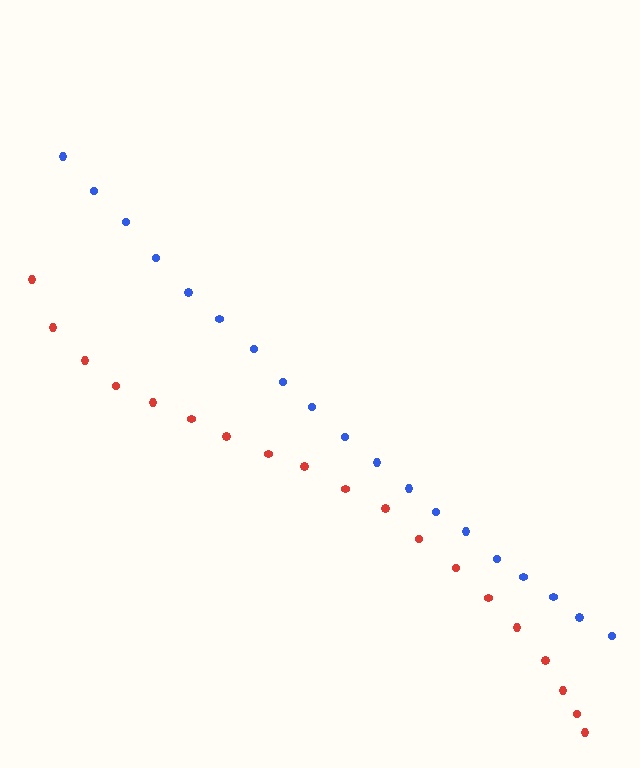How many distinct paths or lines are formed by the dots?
There are 2 distinct paths.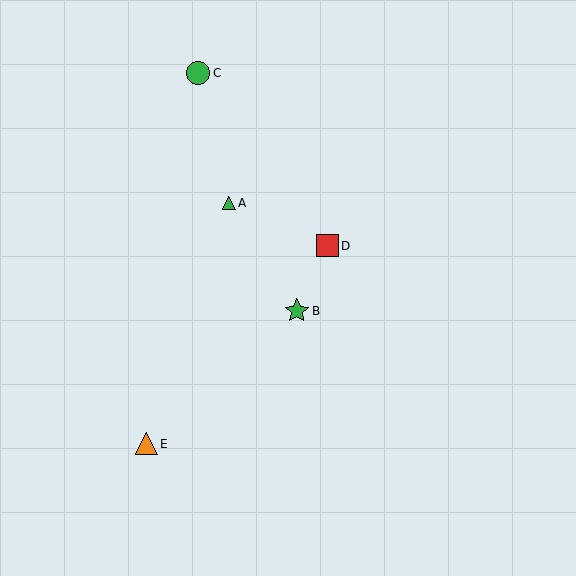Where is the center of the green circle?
The center of the green circle is at (198, 73).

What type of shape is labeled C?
Shape C is a green circle.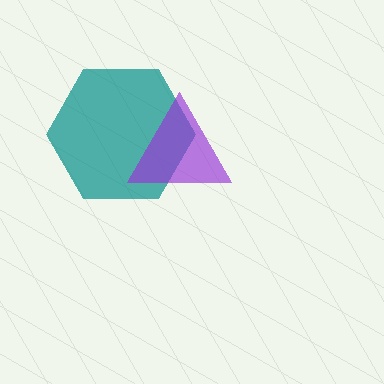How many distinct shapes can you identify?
There are 2 distinct shapes: a teal hexagon, a purple triangle.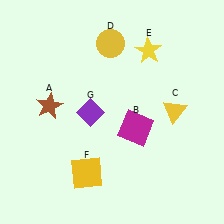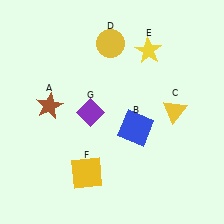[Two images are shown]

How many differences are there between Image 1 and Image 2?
There is 1 difference between the two images.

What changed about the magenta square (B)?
In Image 1, B is magenta. In Image 2, it changed to blue.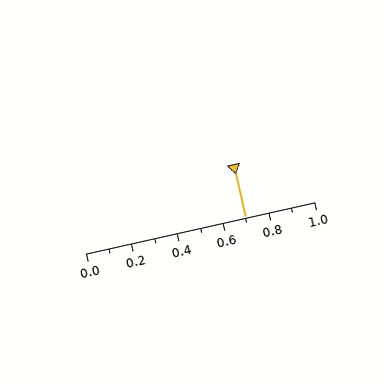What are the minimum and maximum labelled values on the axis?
The axis runs from 0.0 to 1.0.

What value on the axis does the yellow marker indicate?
The marker indicates approximately 0.7.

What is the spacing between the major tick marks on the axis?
The major ticks are spaced 0.2 apart.